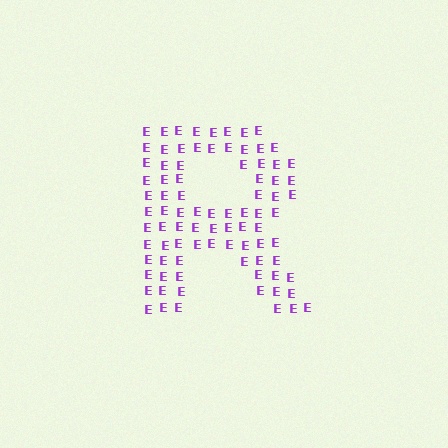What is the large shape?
The large shape is the letter R.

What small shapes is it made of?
It is made of small letter E's.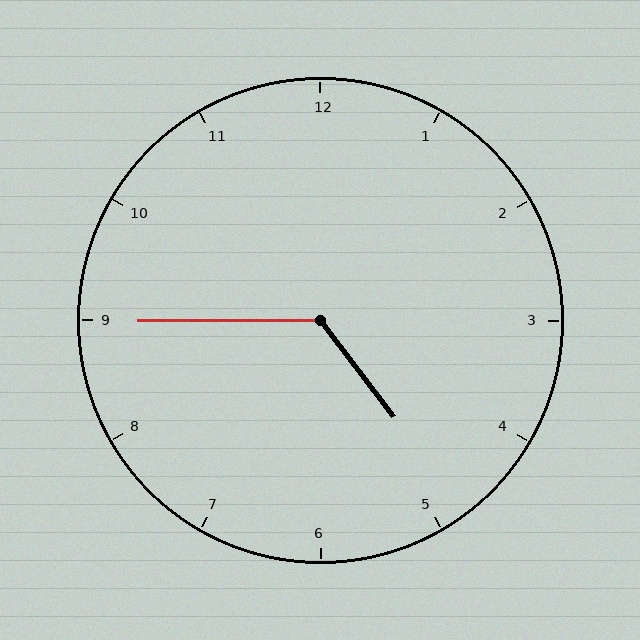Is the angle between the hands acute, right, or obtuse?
It is obtuse.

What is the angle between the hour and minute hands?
Approximately 128 degrees.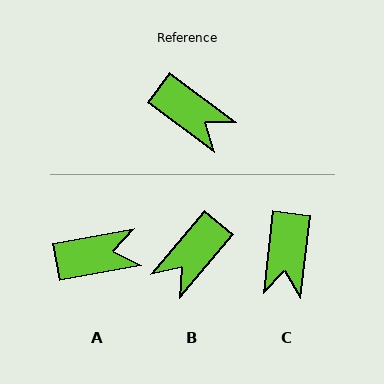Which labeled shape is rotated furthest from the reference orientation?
B, about 93 degrees away.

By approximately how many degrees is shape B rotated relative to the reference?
Approximately 93 degrees clockwise.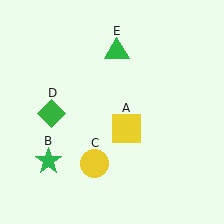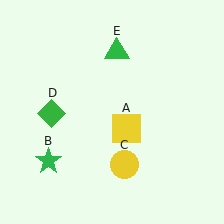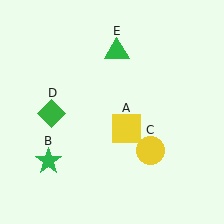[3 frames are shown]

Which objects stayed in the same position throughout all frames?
Yellow square (object A) and green star (object B) and green diamond (object D) and green triangle (object E) remained stationary.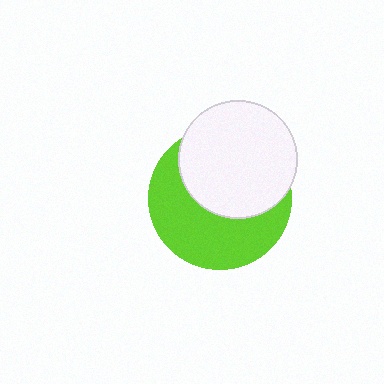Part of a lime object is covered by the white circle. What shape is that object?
It is a circle.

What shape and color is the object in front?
The object in front is a white circle.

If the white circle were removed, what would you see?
You would see the complete lime circle.